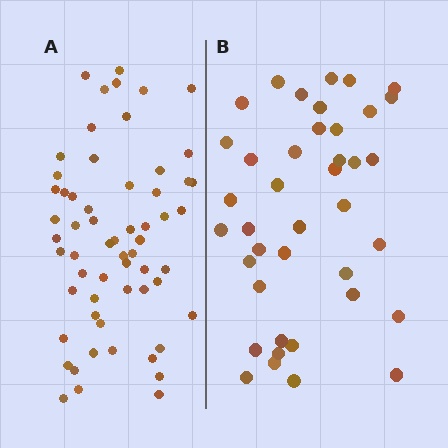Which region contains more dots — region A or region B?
Region A (the left region) has more dots.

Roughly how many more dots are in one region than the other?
Region A has approximately 20 more dots than region B.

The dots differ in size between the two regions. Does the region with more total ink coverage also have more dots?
No. Region B has more total ink coverage because its dots are larger, but region A actually contains more individual dots. Total area can be misleading — the number of items is what matters here.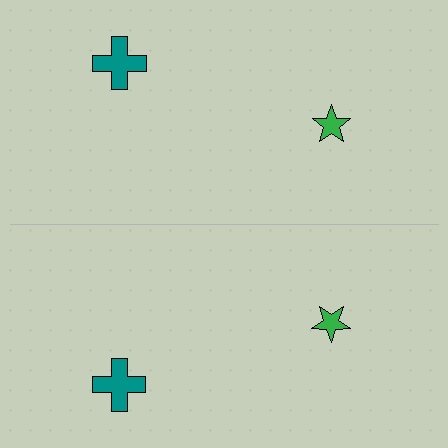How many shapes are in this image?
There are 4 shapes in this image.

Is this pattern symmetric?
Yes, this pattern has bilateral (reflection) symmetry.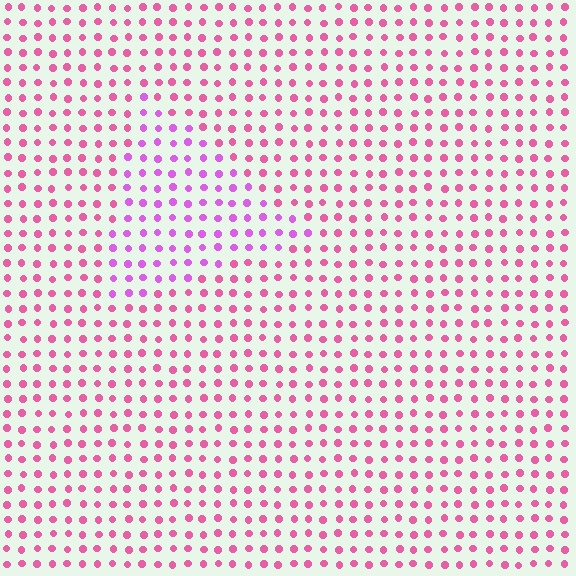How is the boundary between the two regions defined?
The boundary is defined purely by a slight shift in hue (about 35 degrees). Spacing, size, and orientation are identical on both sides.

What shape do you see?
I see a triangle.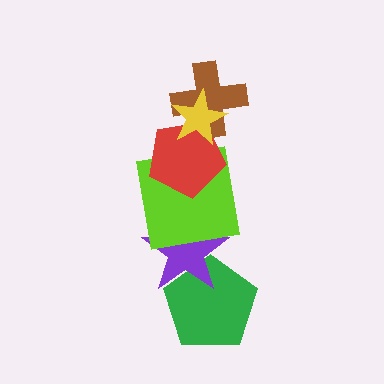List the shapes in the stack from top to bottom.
From top to bottom: the yellow star, the brown cross, the red pentagon, the lime square, the purple star, the green pentagon.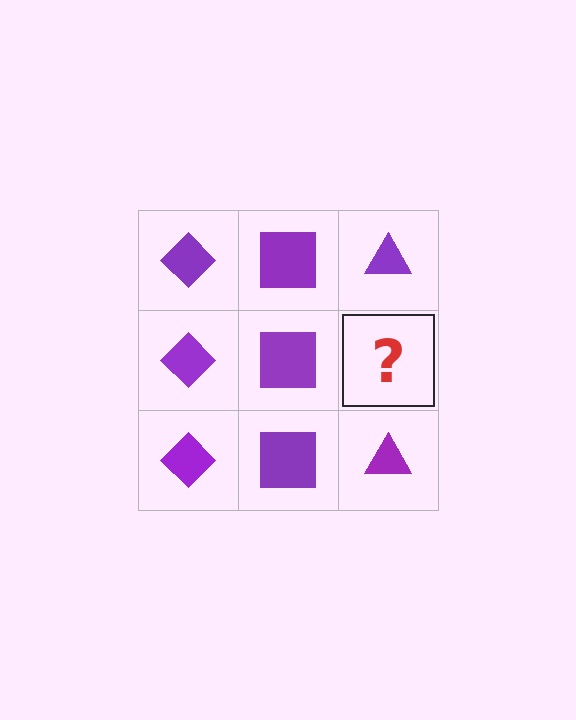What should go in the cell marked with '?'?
The missing cell should contain a purple triangle.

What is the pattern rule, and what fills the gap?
The rule is that each column has a consistent shape. The gap should be filled with a purple triangle.